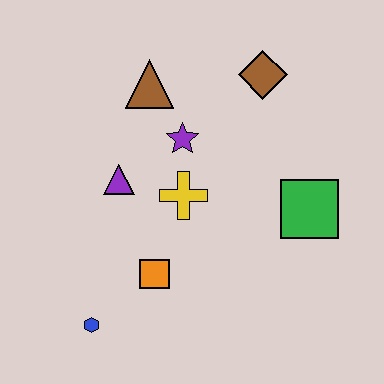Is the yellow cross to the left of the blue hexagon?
No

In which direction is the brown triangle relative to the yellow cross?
The brown triangle is above the yellow cross.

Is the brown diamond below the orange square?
No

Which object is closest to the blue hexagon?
The orange square is closest to the blue hexagon.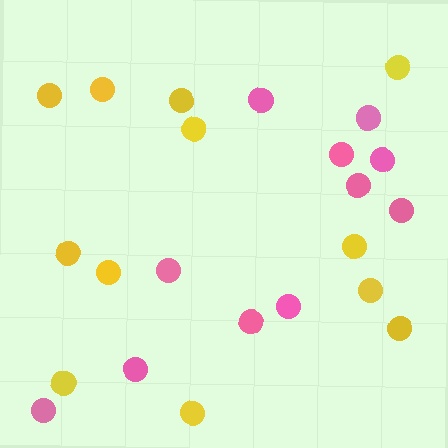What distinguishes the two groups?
There are 2 groups: one group of pink circles (11) and one group of yellow circles (12).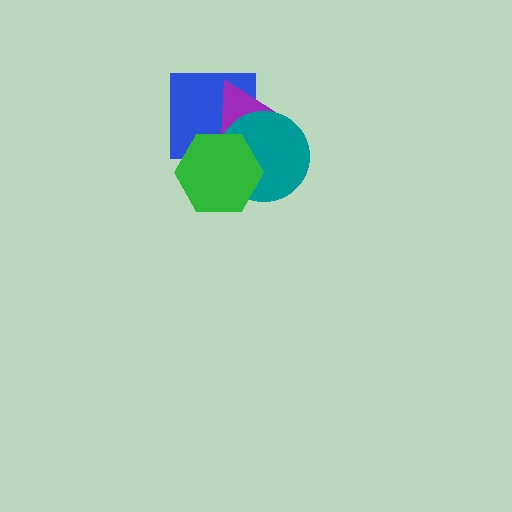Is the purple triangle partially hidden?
Yes, it is partially covered by another shape.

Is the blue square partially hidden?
Yes, it is partially covered by another shape.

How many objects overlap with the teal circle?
3 objects overlap with the teal circle.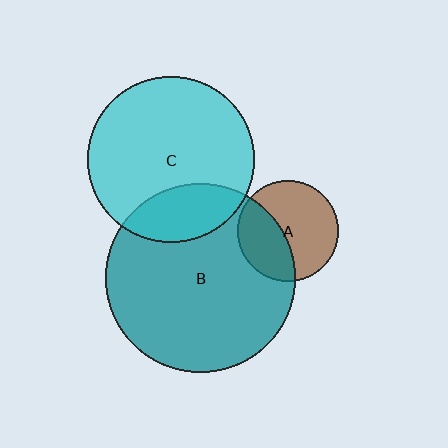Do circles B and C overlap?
Yes.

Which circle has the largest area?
Circle B (teal).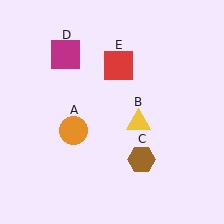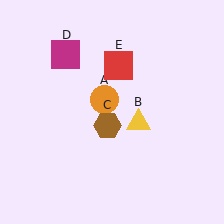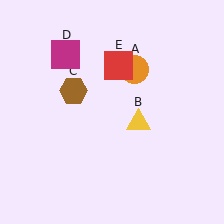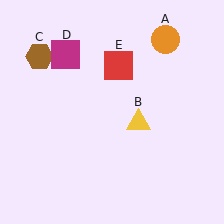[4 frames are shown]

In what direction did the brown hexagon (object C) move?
The brown hexagon (object C) moved up and to the left.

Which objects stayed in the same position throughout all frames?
Yellow triangle (object B) and magenta square (object D) and red square (object E) remained stationary.